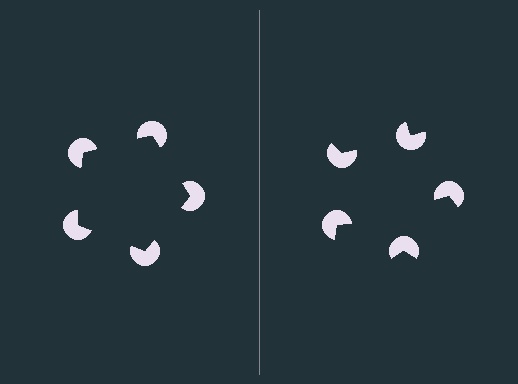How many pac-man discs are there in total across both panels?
10 — 5 on each side.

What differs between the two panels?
The pac-man discs are positioned identically on both sides; only the wedge orientations differ. On the left they align to a pentagon; on the right they are misaligned.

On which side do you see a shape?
An illusory pentagon appears on the left side. On the right side the wedge cuts are rotated, so no coherent shape forms.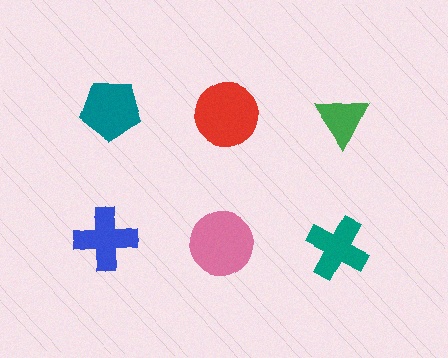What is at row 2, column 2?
A pink circle.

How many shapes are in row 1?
3 shapes.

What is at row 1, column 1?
A teal pentagon.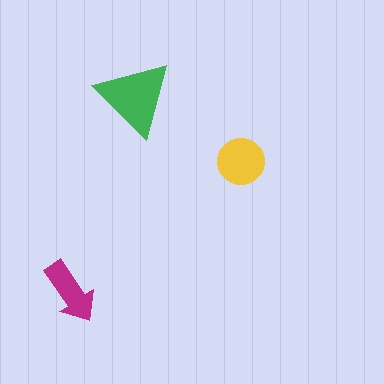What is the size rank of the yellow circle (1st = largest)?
2nd.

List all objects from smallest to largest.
The magenta arrow, the yellow circle, the green triangle.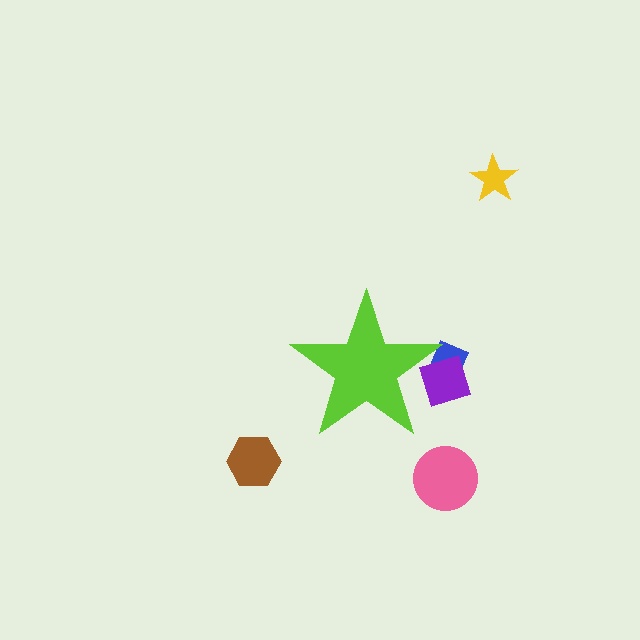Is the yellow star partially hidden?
No, the yellow star is fully visible.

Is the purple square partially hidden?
Yes, the purple square is partially hidden behind the lime star.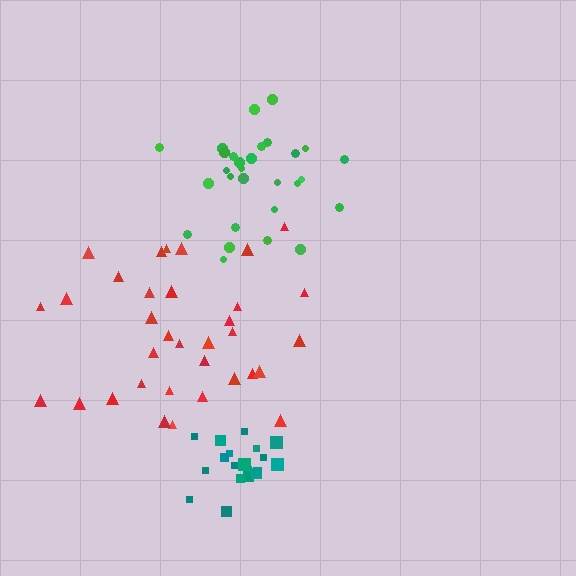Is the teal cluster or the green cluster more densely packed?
Teal.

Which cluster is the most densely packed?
Teal.